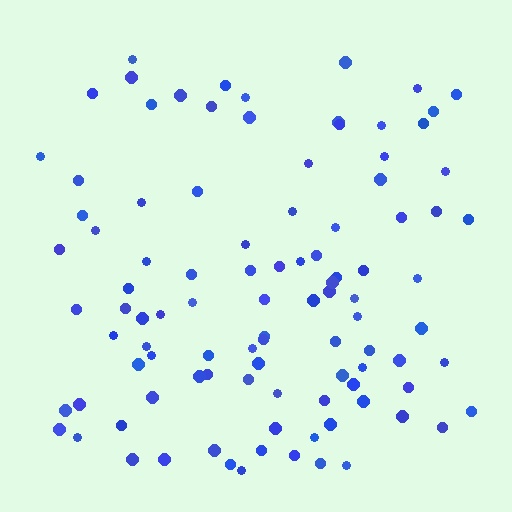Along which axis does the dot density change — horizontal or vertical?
Vertical.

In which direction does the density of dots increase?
From top to bottom, with the bottom side densest.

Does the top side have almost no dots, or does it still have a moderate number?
Still a moderate number, just noticeably fewer than the bottom.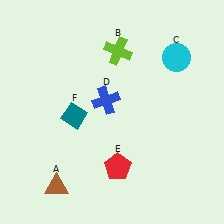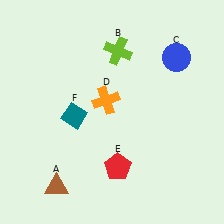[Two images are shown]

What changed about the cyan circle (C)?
In Image 1, C is cyan. In Image 2, it changed to blue.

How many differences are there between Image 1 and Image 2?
There are 2 differences between the two images.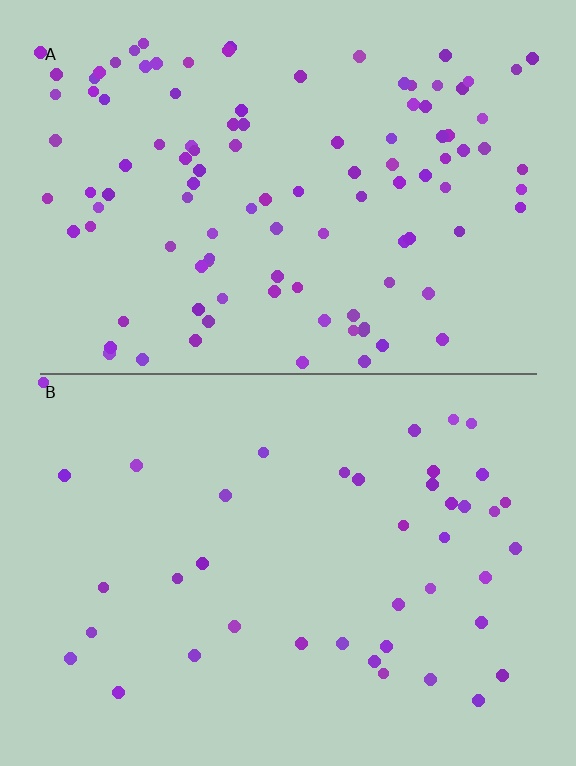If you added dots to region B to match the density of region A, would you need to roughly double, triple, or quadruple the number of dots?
Approximately triple.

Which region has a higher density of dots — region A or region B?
A (the top).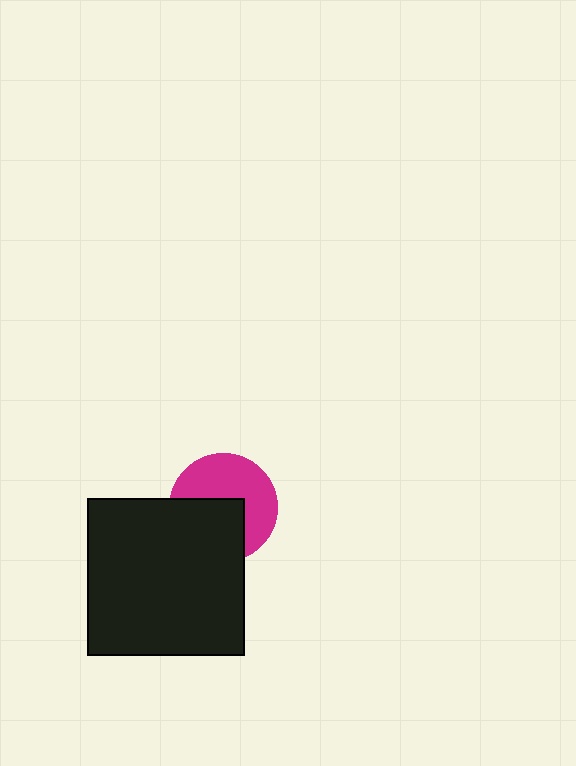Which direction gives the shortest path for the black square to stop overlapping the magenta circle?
Moving toward the lower-left gives the shortest separation.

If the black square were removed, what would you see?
You would see the complete magenta circle.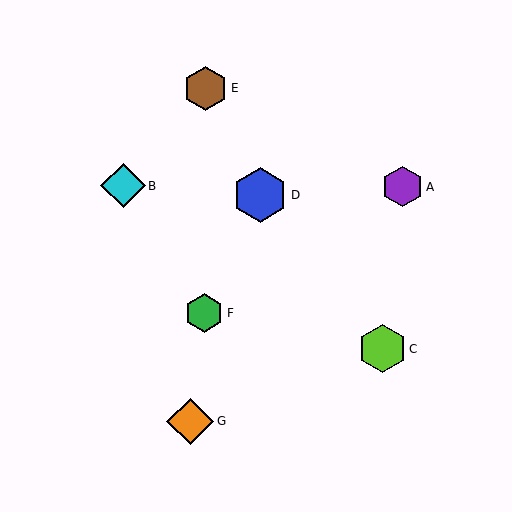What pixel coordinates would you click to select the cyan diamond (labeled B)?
Click at (123, 186) to select the cyan diamond B.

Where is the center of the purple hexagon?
The center of the purple hexagon is at (402, 187).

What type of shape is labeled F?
Shape F is a green hexagon.